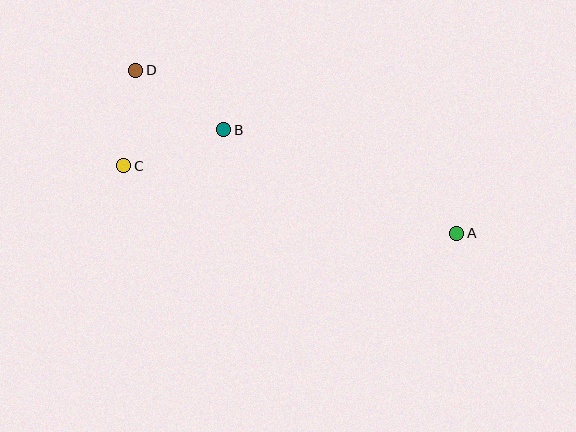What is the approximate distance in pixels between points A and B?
The distance between A and B is approximately 255 pixels.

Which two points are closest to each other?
Points C and D are closest to each other.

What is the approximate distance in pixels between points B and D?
The distance between B and D is approximately 106 pixels.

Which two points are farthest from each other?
Points A and D are farthest from each other.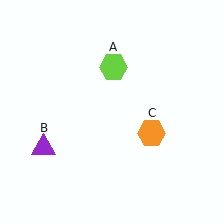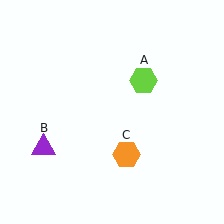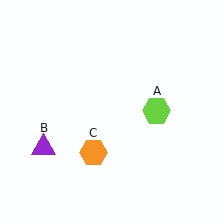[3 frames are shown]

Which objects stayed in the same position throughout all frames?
Purple triangle (object B) remained stationary.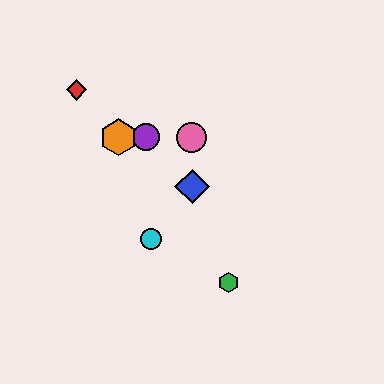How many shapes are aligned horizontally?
4 shapes (the yellow diamond, the purple circle, the orange hexagon, the pink circle) are aligned horizontally.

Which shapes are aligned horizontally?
The yellow diamond, the purple circle, the orange hexagon, the pink circle are aligned horizontally.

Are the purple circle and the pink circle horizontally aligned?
Yes, both are at y≈137.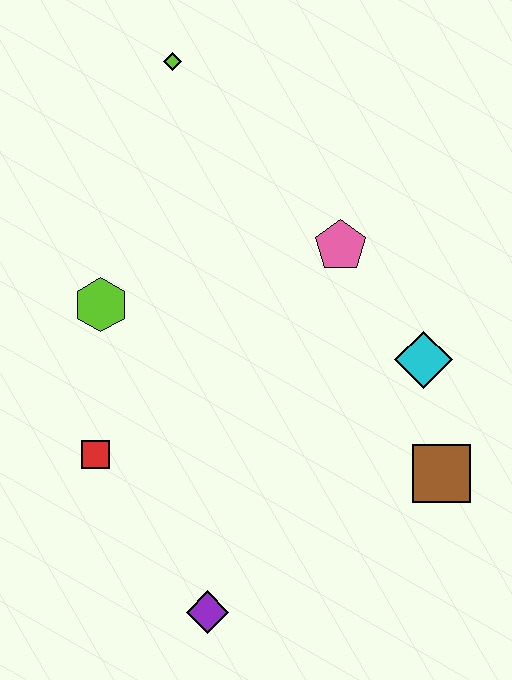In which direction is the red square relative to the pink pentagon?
The red square is to the left of the pink pentagon.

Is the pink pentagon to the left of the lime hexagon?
No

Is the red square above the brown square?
Yes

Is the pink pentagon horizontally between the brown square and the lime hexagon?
Yes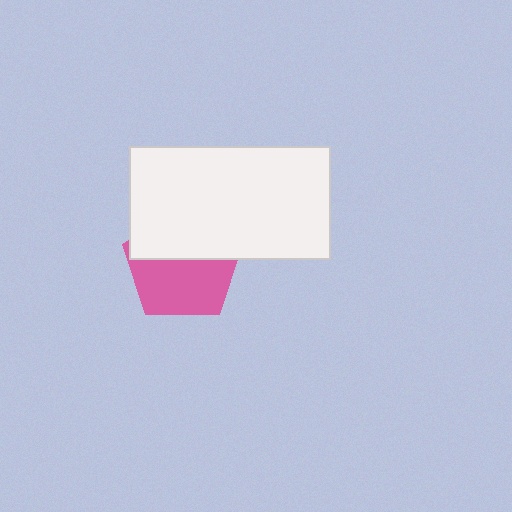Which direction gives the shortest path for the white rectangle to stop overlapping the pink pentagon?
Moving up gives the shortest separation.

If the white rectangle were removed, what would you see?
You would see the complete pink pentagon.